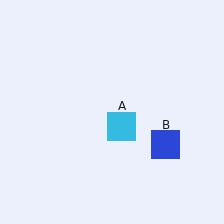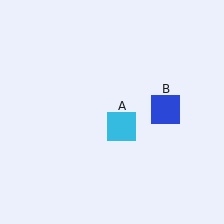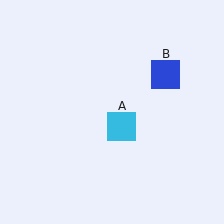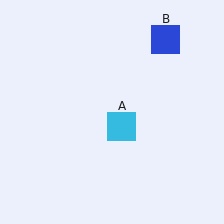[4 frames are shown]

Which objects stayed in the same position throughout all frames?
Cyan square (object A) remained stationary.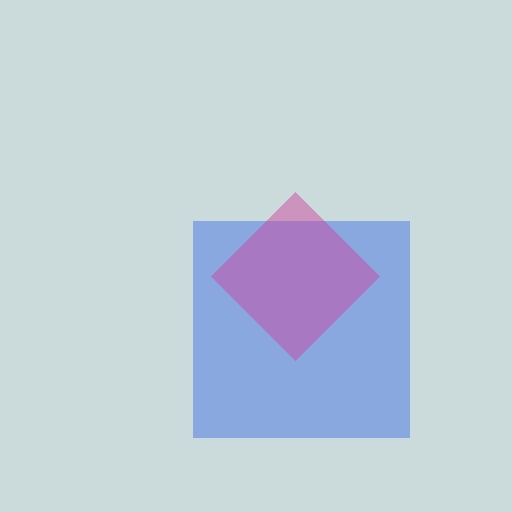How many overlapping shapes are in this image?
There are 2 overlapping shapes in the image.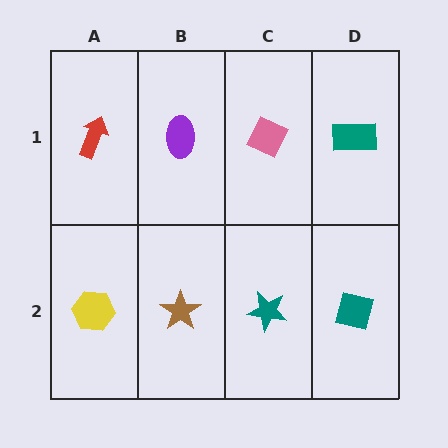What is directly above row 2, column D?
A teal rectangle.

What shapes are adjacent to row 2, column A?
A red arrow (row 1, column A), a brown star (row 2, column B).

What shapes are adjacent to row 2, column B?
A purple ellipse (row 1, column B), a yellow hexagon (row 2, column A), a teal star (row 2, column C).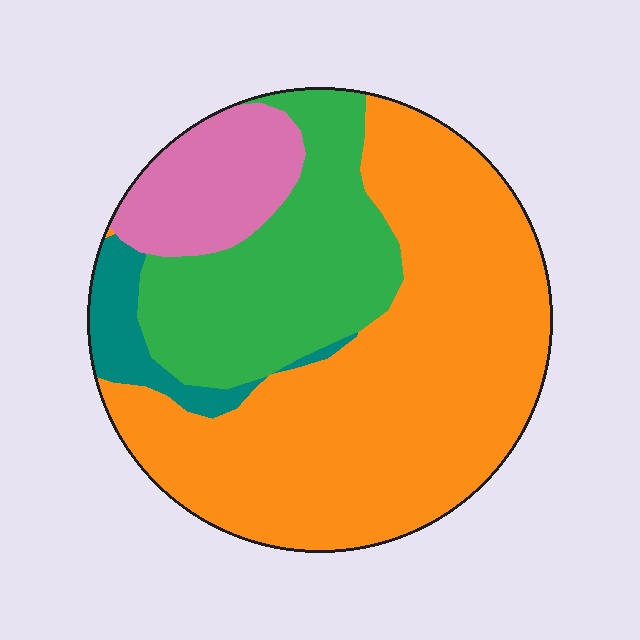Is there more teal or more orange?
Orange.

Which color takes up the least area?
Teal, at roughly 5%.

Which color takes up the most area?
Orange, at roughly 55%.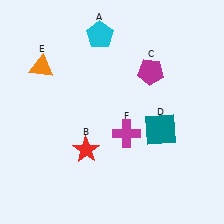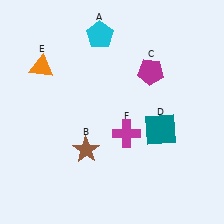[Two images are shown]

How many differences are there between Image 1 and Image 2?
There is 1 difference between the two images.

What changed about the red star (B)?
In Image 1, B is red. In Image 2, it changed to brown.